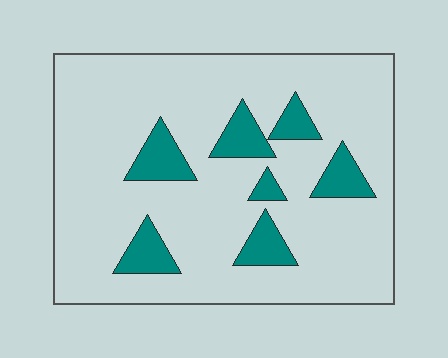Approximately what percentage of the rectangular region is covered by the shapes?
Approximately 15%.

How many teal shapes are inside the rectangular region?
7.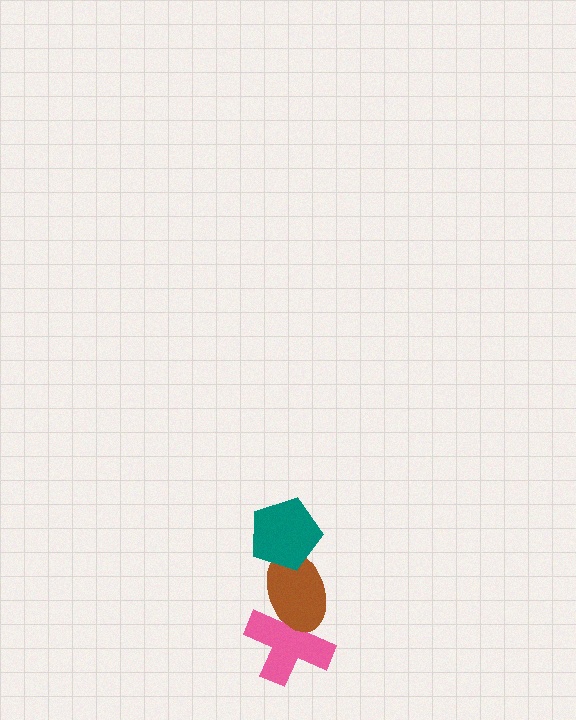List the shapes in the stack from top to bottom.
From top to bottom: the teal pentagon, the brown ellipse, the pink cross.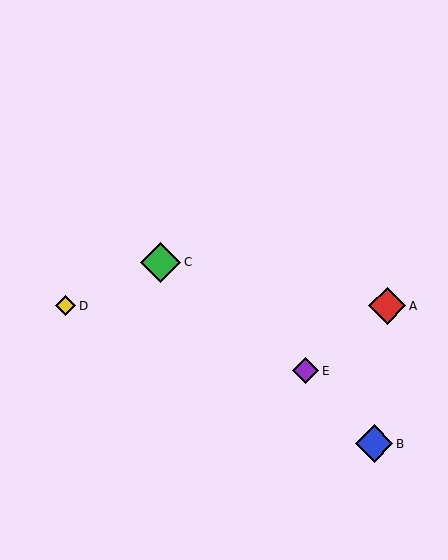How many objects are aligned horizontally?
2 objects (A, D) are aligned horizontally.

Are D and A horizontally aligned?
Yes, both are at y≈306.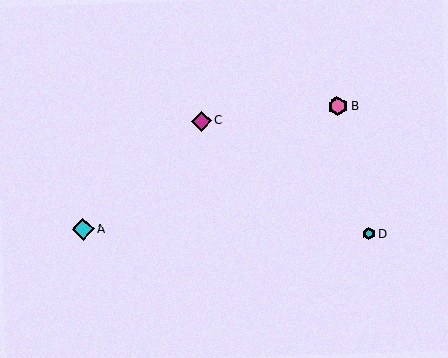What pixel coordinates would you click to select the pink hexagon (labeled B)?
Click at (337, 106) to select the pink hexagon B.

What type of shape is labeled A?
Shape A is a cyan diamond.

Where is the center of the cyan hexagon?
The center of the cyan hexagon is at (369, 234).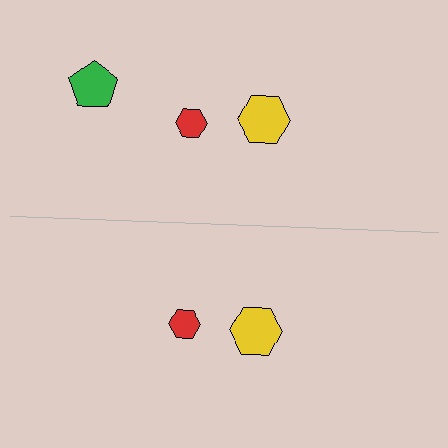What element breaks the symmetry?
A green pentagon is missing from the bottom side.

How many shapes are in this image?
There are 5 shapes in this image.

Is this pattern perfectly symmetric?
No, the pattern is not perfectly symmetric. A green pentagon is missing from the bottom side.